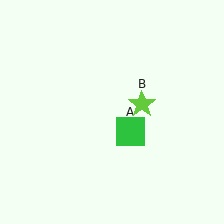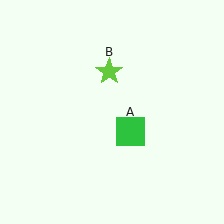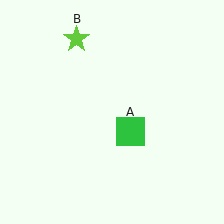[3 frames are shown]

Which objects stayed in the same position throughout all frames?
Green square (object A) remained stationary.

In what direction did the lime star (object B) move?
The lime star (object B) moved up and to the left.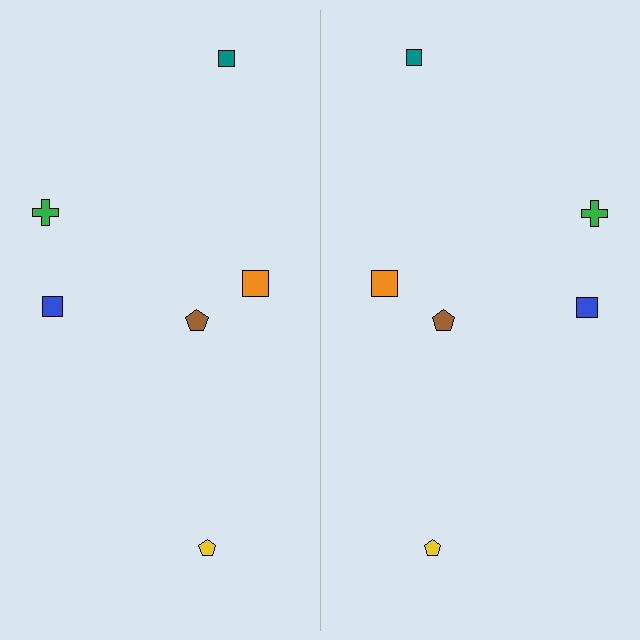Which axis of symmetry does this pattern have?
The pattern has a vertical axis of symmetry running through the center of the image.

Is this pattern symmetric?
Yes, this pattern has bilateral (reflection) symmetry.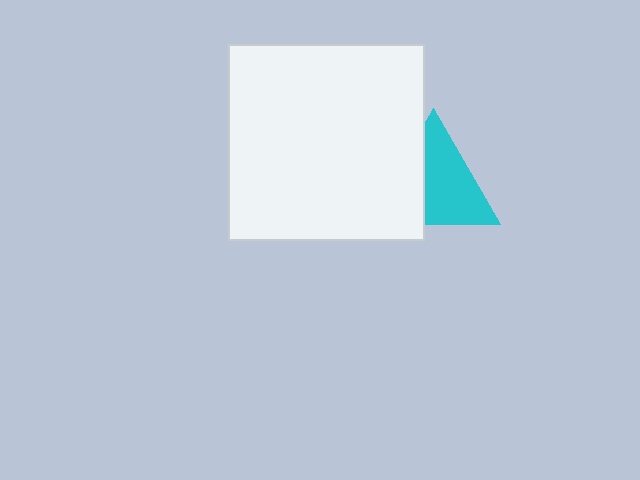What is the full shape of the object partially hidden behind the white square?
The partially hidden object is a cyan triangle.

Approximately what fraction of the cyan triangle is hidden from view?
Roughly 39% of the cyan triangle is hidden behind the white square.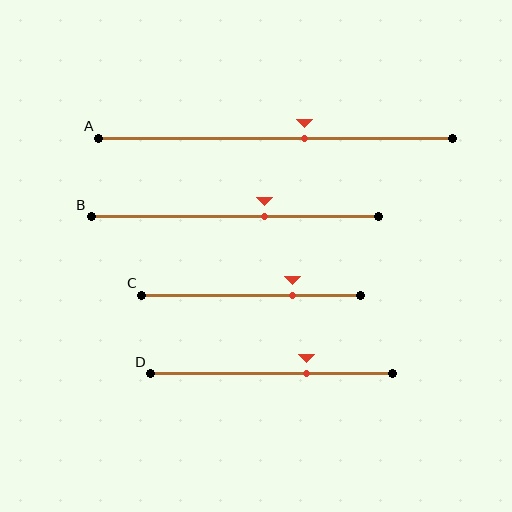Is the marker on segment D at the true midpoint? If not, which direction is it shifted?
No, the marker on segment D is shifted to the right by about 15% of the segment length.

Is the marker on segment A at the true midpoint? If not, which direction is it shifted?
No, the marker on segment A is shifted to the right by about 8% of the segment length.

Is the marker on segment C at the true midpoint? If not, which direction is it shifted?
No, the marker on segment C is shifted to the right by about 19% of the segment length.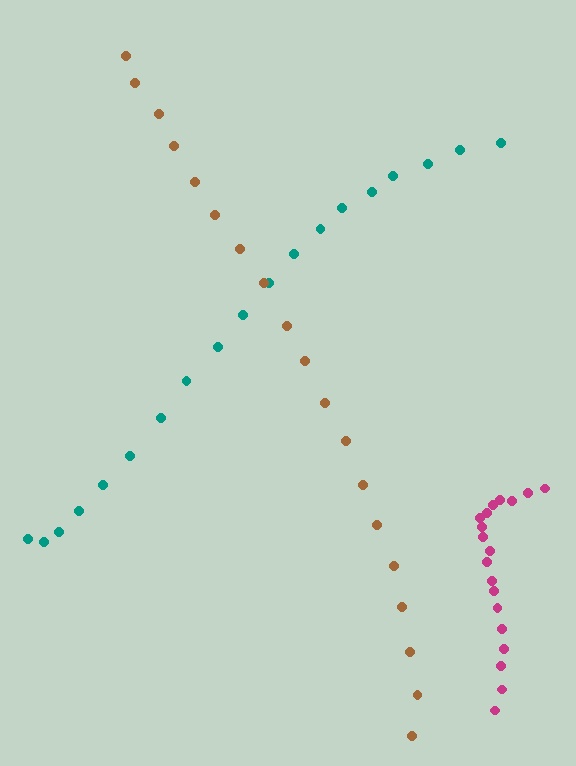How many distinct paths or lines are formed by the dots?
There are 3 distinct paths.